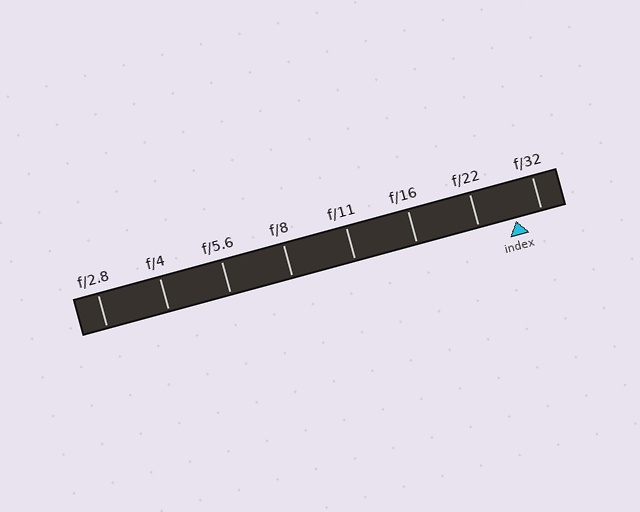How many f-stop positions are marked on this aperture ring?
There are 8 f-stop positions marked.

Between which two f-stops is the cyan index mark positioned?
The index mark is between f/22 and f/32.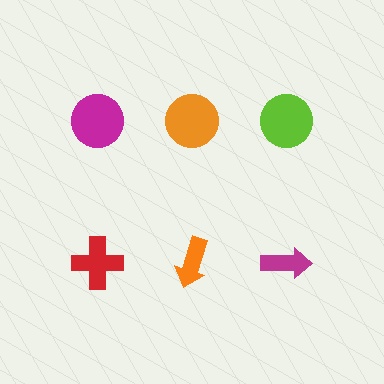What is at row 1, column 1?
A magenta circle.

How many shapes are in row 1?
3 shapes.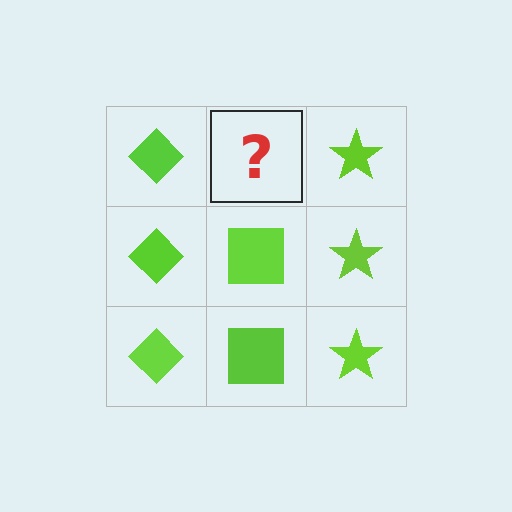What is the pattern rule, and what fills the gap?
The rule is that each column has a consistent shape. The gap should be filled with a lime square.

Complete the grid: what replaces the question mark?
The question mark should be replaced with a lime square.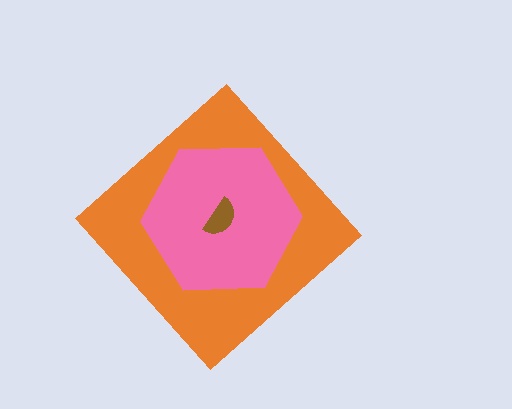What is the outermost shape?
The orange diamond.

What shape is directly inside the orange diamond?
The pink hexagon.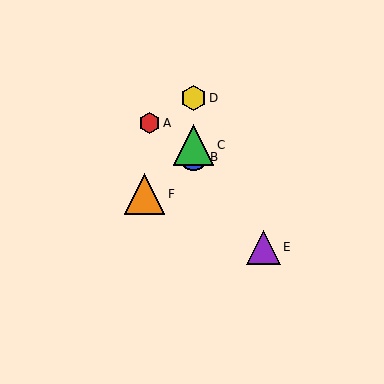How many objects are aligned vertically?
3 objects (B, C, D) are aligned vertically.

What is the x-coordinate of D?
Object D is at x≈193.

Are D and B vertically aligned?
Yes, both are at x≈193.